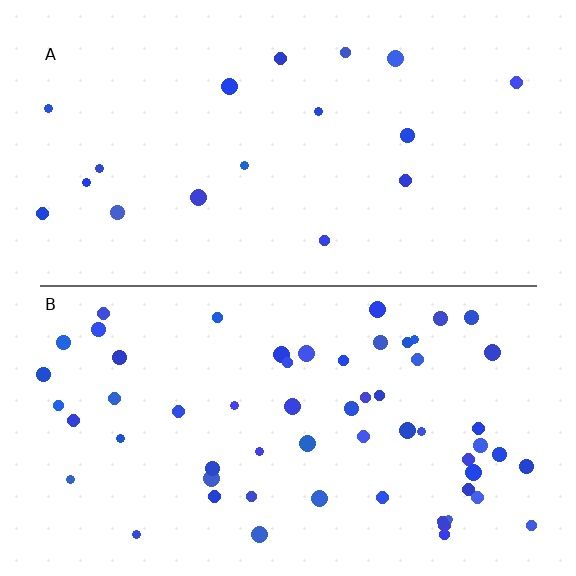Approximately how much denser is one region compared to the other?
Approximately 3.4× — region B over region A.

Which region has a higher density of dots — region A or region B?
B (the bottom).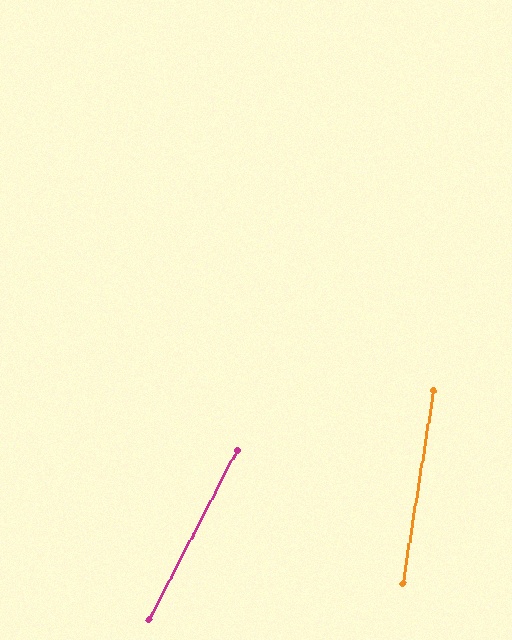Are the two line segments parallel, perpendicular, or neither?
Neither parallel nor perpendicular — they differ by about 18°.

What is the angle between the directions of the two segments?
Approximately 18 degrees.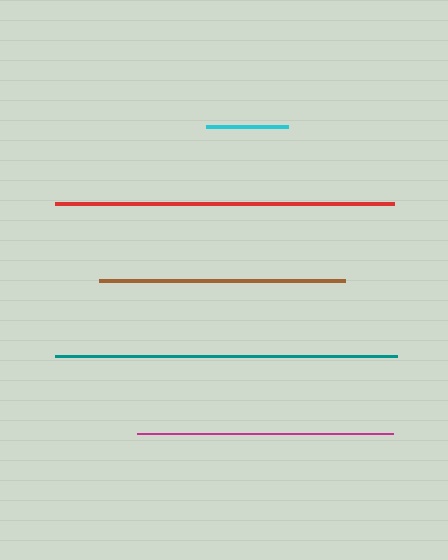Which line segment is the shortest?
The cyan line is the shortest at approximately 82 pixels.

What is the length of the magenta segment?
The magenta segment is approximately 256 pixels long.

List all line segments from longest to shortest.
From longest to shortest: teal, red, magenta, brown, cyan.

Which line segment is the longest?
The teal line is the longest at approximately 342 pixels.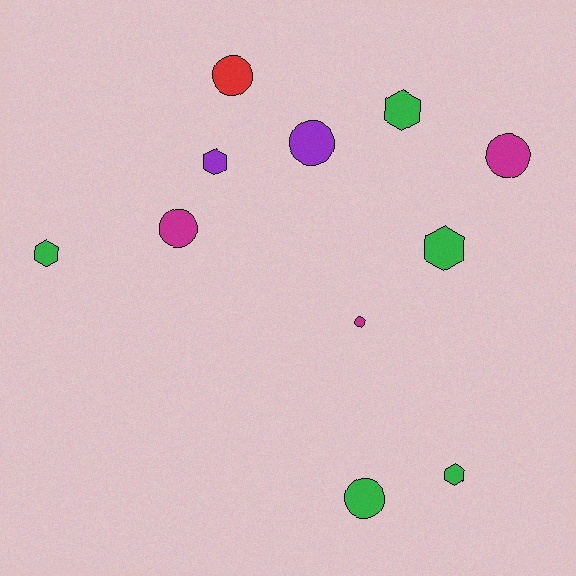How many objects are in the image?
There are 11 objects.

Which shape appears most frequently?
Circle, with 6 objects.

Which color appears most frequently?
Green, with 5 objects.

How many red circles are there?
There is 1 red circle.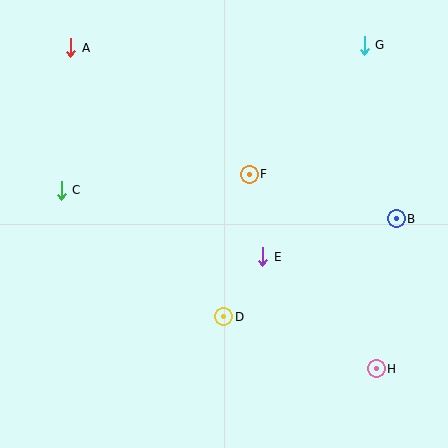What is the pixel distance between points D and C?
The distance between D and C is 206 pixels.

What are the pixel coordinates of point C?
Point C is at (61, 190).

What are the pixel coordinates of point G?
Point G is at (364, 45).